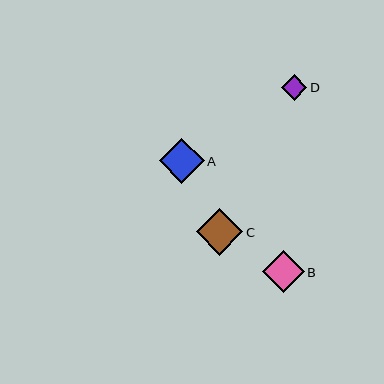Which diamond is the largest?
Diamond C is the largest with a size of approximately 47 pixels.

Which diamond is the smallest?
Diamond D is the smallest with a size of approximately 26 pixels.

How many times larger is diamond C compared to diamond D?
Diamond C is approximately 1.8 times the size of diamond D.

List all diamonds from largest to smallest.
From largest to smallest: C, A, B, D.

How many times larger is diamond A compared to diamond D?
Diamond A is approximately 1.8 times the size of diamond D.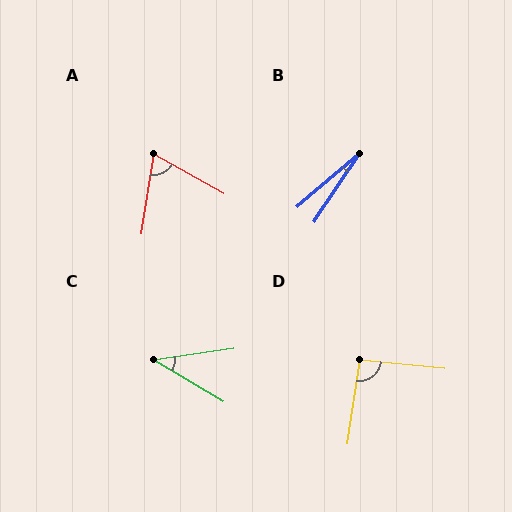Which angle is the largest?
D, at approximately 93 degrees.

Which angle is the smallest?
B, at approximately 16 degrees.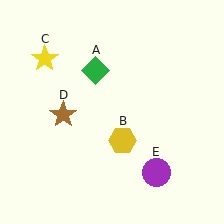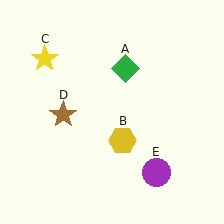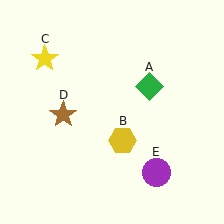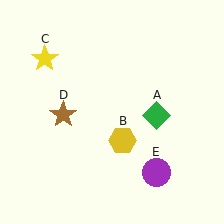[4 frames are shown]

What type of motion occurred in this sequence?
The green diamond (object A) rotated clockwise around the center of the scene.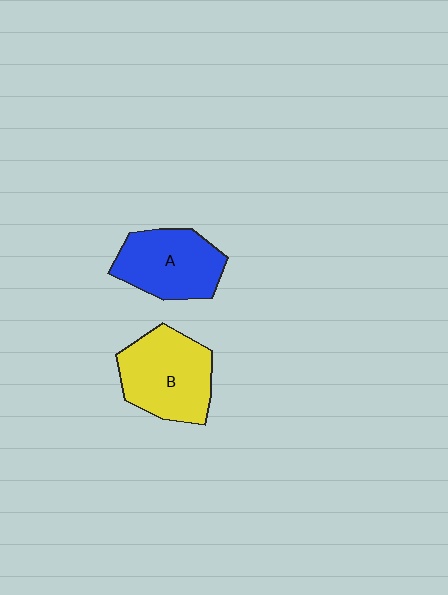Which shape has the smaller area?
Shape A (blue).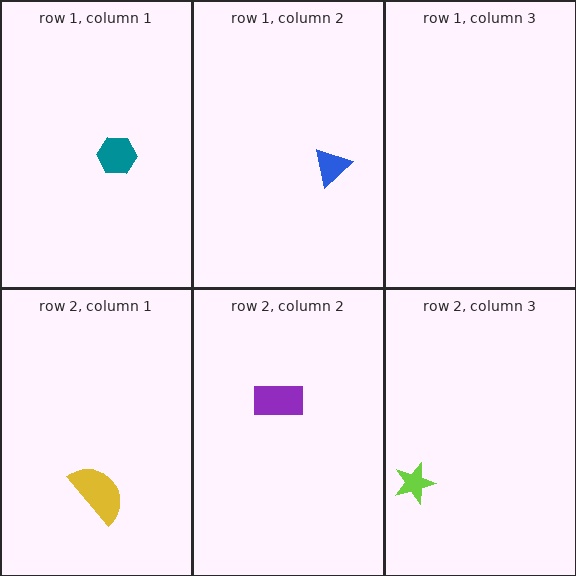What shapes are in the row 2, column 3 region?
The lime star.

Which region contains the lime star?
The row 2, column 3 region.